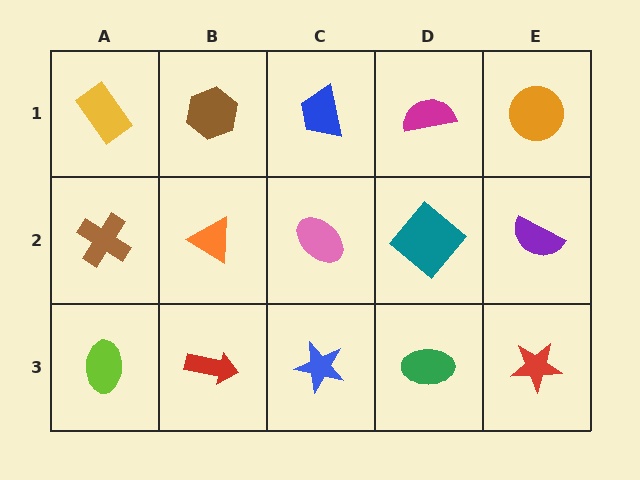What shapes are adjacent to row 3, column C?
A pink ellipse (row 2, column C), a red arrow (row 3, column B), a green ellipse (row 3, column D).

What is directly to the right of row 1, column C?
A magenta semicircle.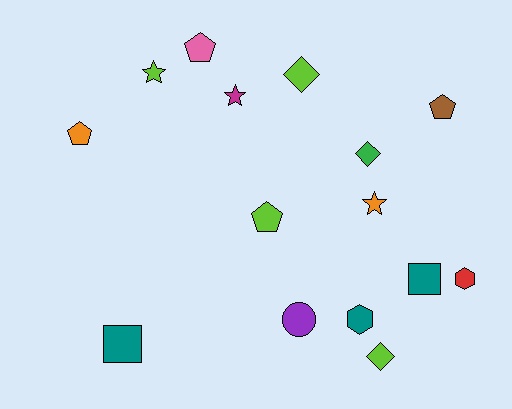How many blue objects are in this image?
There are no blue objects.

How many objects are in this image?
There are 15 objects.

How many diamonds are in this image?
There are 3 diamonds.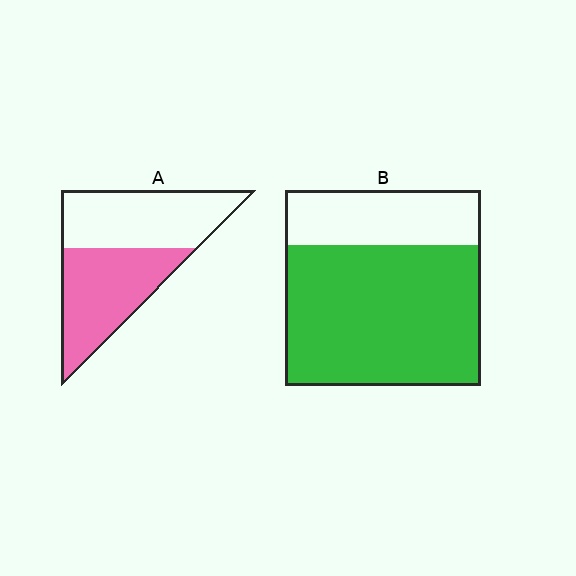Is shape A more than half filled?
Roughly half.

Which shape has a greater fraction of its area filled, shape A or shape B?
Shape B.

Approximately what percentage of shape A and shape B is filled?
A is approximately 50% and B is approximately 70%.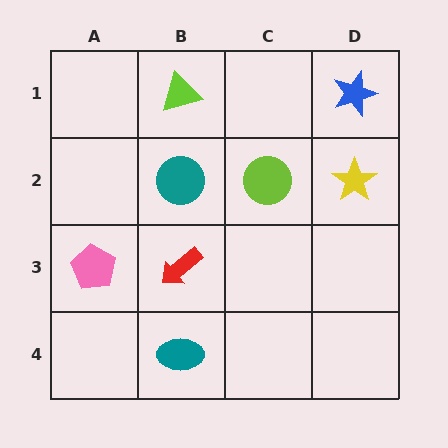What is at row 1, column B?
A lime triangle.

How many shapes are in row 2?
3 shapes.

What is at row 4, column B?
A teal ellipse.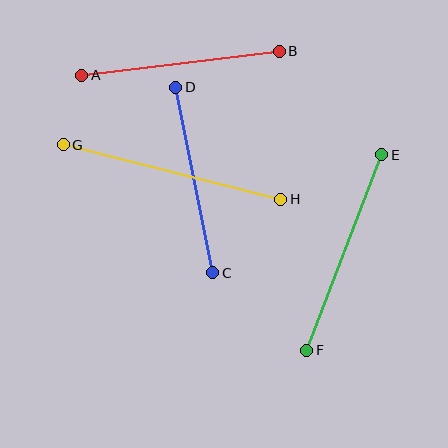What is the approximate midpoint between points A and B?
The midpoint is at approximately (181, 63) pixels.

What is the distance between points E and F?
The distance is approximately 209 pixels.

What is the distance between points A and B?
The distance is approximately 199 pixels.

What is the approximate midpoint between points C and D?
The midpoint is at approximately (194, 180) pixels.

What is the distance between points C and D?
The distance is approximately 189 pixels.